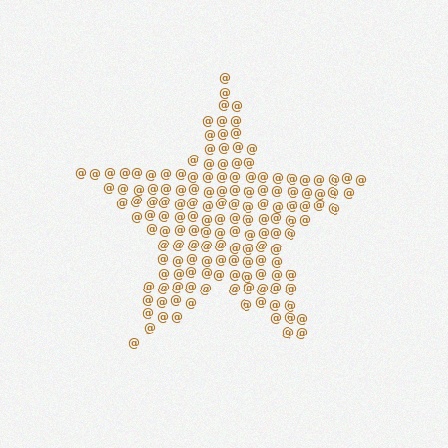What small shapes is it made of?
It is made of small at signs.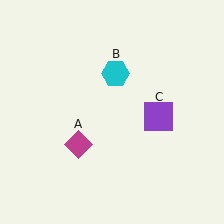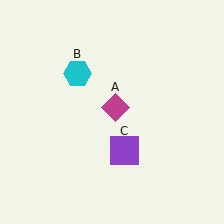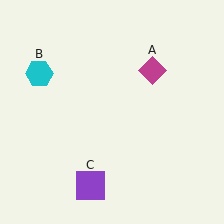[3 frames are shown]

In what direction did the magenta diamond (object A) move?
The magenta diamond (object A) moved up and to the right.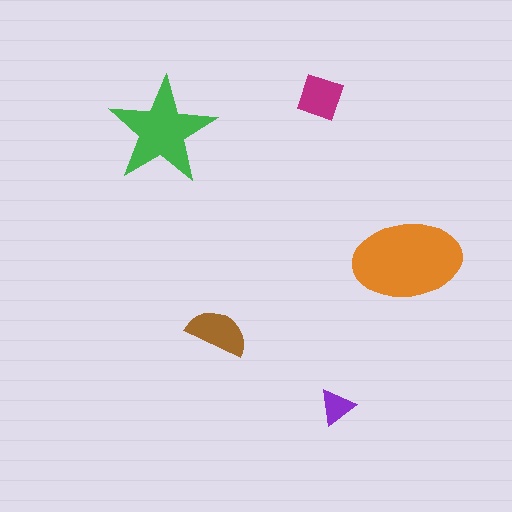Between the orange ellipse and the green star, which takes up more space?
The orange ellipse.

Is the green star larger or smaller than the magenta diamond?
Larger.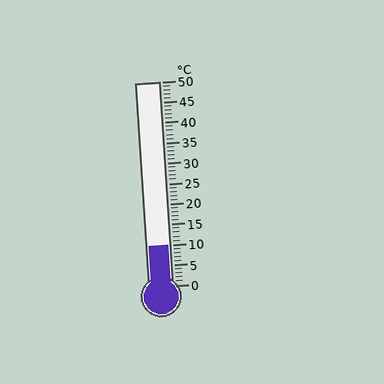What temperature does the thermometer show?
The thermometer shows approximately 10°C.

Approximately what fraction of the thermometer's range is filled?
The thermometer is filled to approximately 20% of its range.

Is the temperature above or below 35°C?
The temperature is below 35°C.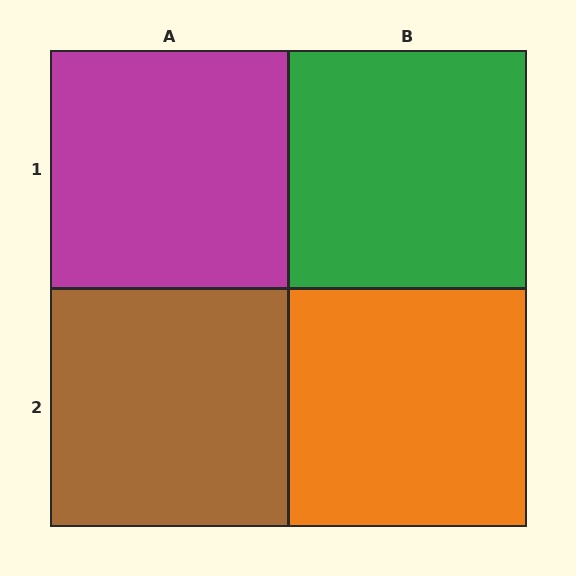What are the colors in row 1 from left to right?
Magenta, green.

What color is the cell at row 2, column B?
Orange.